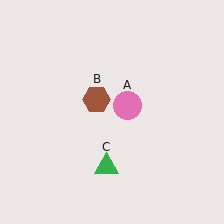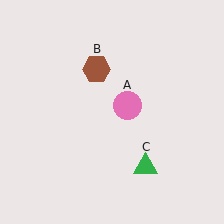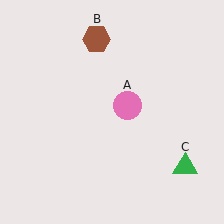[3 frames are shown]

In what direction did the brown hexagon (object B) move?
The brown hexagon (object B) moved up.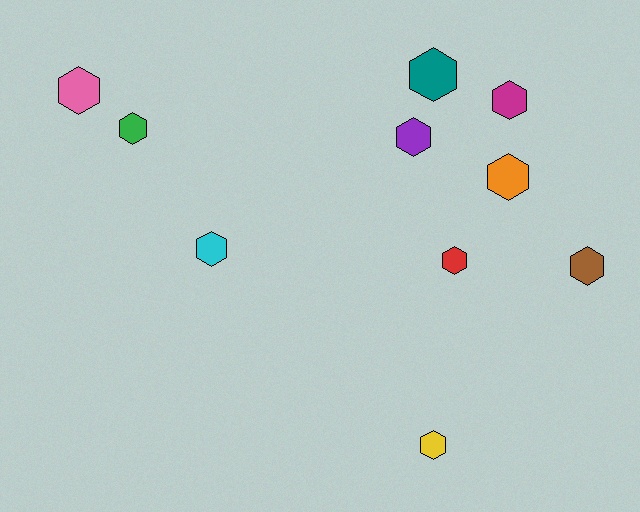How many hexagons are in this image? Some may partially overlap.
There are 10 hexagons.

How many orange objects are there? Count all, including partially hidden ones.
There is 1 orange object.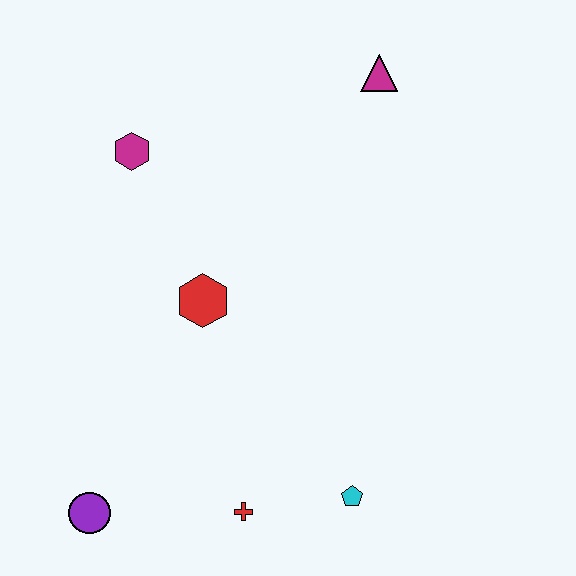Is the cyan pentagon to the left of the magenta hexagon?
No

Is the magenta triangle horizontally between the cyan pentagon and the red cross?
No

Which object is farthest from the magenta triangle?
The purple circle is farthest from the magenta triangle.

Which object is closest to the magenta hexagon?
The red hexagon is closest to the magenta hexagon.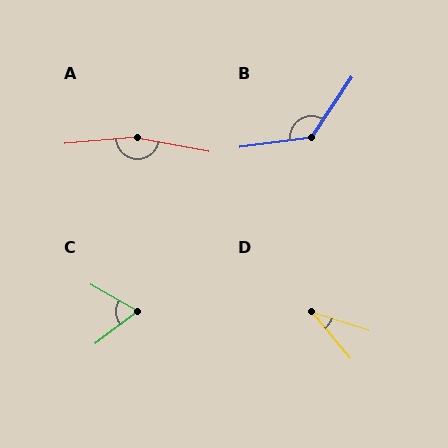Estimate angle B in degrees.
Approximately 131 degrees.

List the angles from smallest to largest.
D (33°), C (67°), B (131°), A (164°).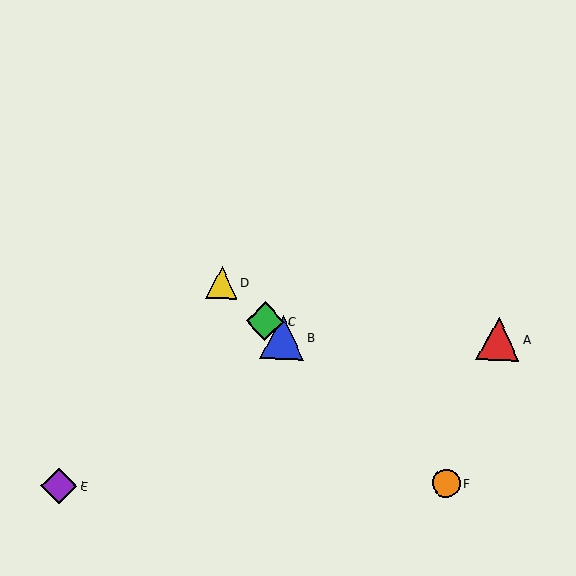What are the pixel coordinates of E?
Object E is at (59, 486).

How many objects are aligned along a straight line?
4 objects (B, C, D, F) are aligned along a straight line.